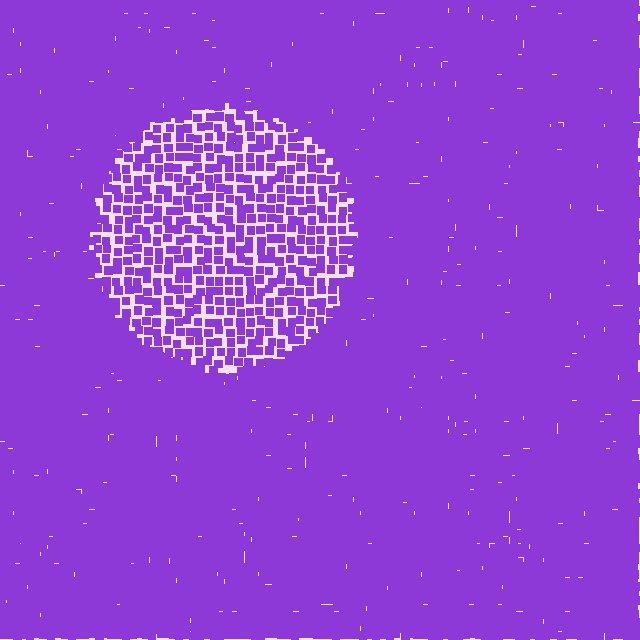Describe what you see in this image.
The image contains small purple elements arranged at two different densities. A circle-shaped region is visible where the elements are less densely packed than the surrounding area.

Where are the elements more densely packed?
The elements are more densely packed outside the circle boundary.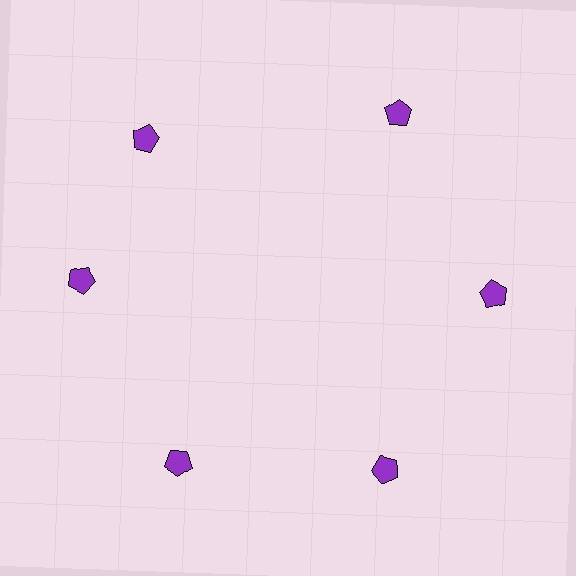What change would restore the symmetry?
The symmetry would be restored by rotating it back into even spacing with its neighbors so that all 6 pentagons sit at equal angles and equal distance from the center.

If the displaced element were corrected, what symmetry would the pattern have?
It would have 6-fold rotational symmetry — the pattern would map onto itself every 60 degrees.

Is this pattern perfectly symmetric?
No. The 6 purple pentagons are arranged in a ring, but one element near the 11 o'clock position is rotated out of alignment along the ring, breaking the 6-fold rotational symmetry.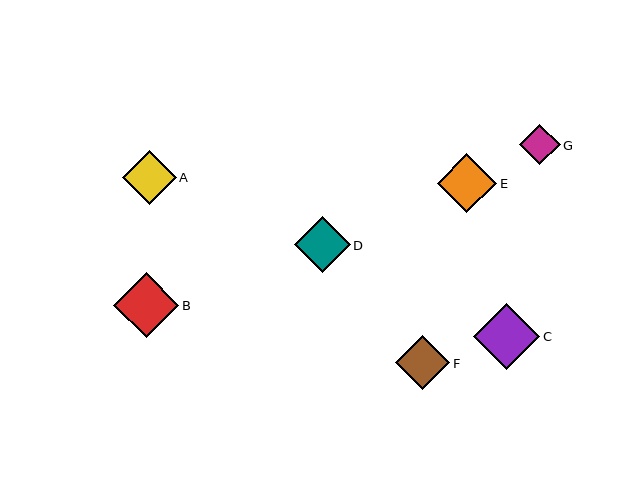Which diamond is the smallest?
Diamond G is the smallest with a size of approximately 41 pixels.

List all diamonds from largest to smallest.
From largest to smallest: C, B, E, D, F, A, G.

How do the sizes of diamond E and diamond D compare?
Diamond E and diamond D are approximately the same size.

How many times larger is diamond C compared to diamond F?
Diamond C is approximately 1.2 times the size of diamond F.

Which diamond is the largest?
Diamond C is the largest with a size of approximately 66 pixels.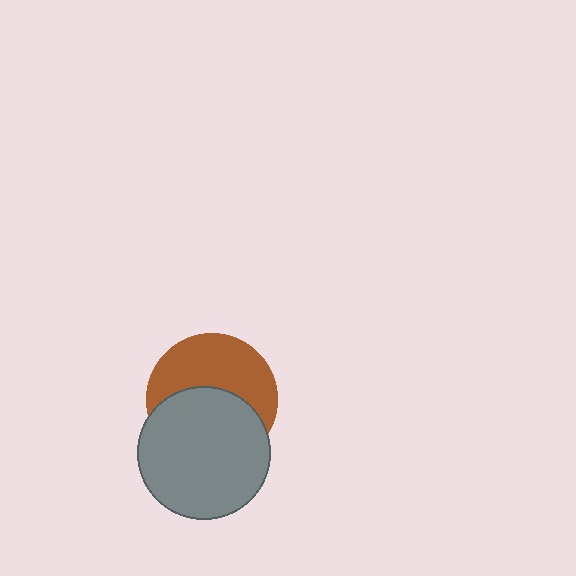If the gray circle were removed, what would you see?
You would see the complete brown circle.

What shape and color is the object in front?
The object in front is a gray circle.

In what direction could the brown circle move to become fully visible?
The brown circle could move up. That would shift it out from behind the gray circle entirely.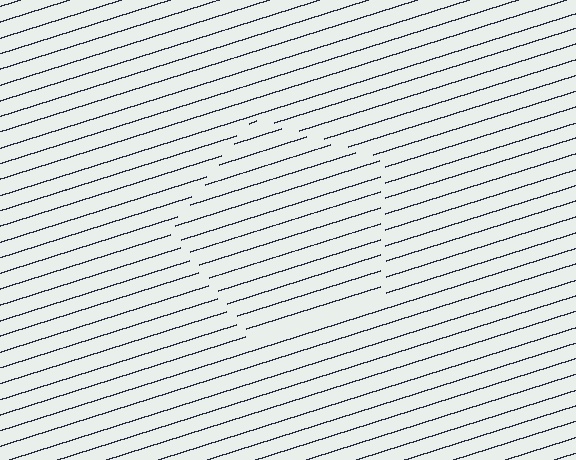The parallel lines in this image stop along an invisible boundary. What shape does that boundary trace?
An illusory pentagon. The interior of the shape contains the same grating, shifted by half a period — the contour is defined by the phase discontinuity where line-ends from the inner and outer gratings abut.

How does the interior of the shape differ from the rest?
The interior of the shape contains the same grating, shifted by half a period — the contour is defined by the phase discontinuity where line-ends from the inner and outer gratings abut.